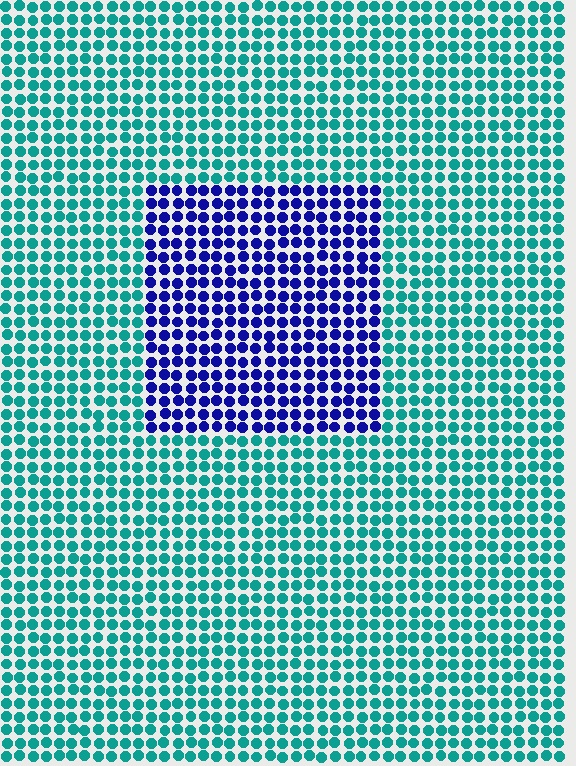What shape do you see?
I see a rectangle.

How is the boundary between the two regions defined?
The boundary is defined purely by a slight shift in hue (about 66 degrees). Spacing, size, and orientation are identical on both sides.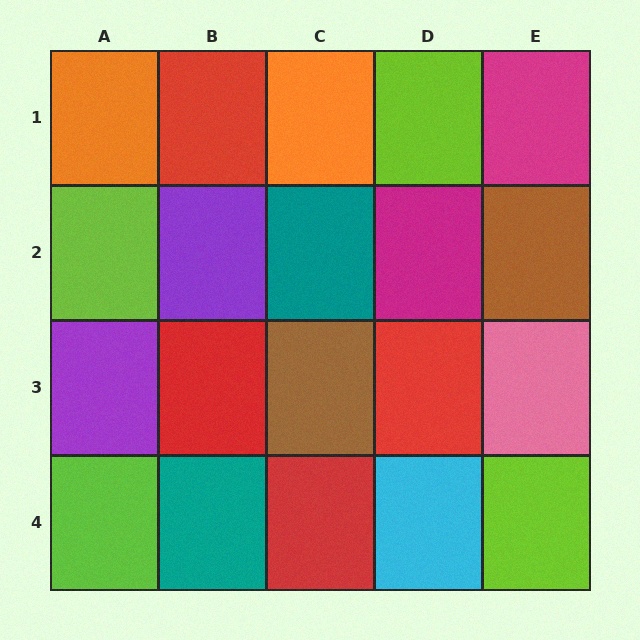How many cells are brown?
2 cells are brown.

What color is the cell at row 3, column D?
Red.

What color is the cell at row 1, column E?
Magenta.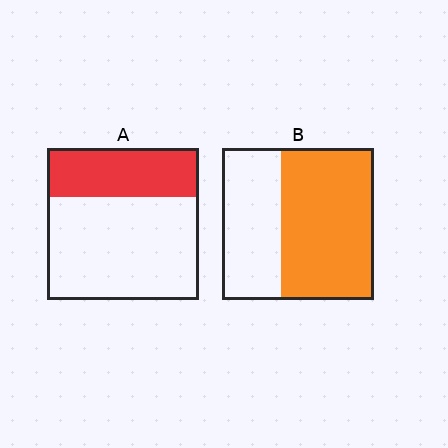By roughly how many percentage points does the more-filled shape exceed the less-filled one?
By roughly 30 percentage points (B over A).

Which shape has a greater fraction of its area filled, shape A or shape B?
Shape B.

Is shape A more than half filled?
No.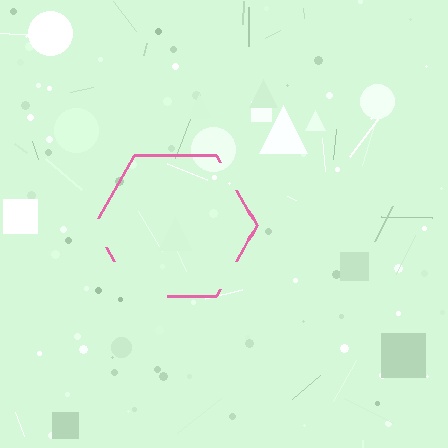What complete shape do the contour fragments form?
The contour fragments form a hexagon.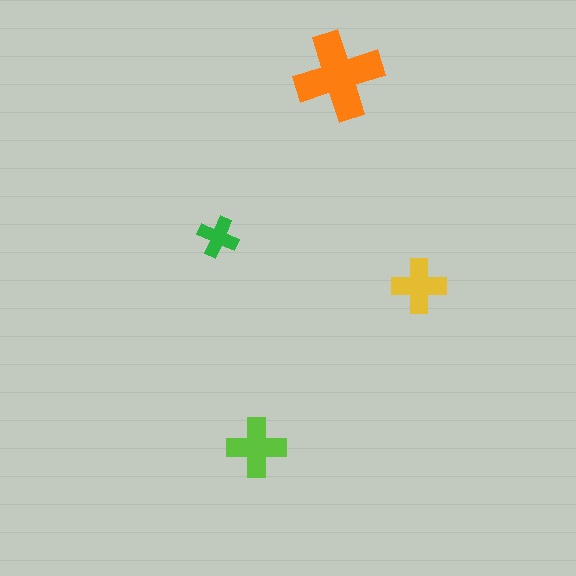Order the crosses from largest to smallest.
the orange one, the lime one, the yellow one, the green one.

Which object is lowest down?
The lime cross is bottommost.